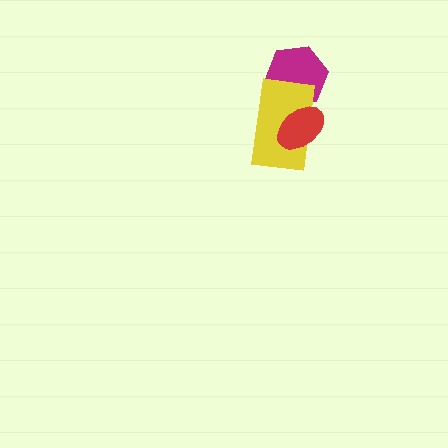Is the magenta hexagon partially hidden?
Yes, it is partially covered by another shape.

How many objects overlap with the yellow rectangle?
2 objects overlap with the yellow rectangle.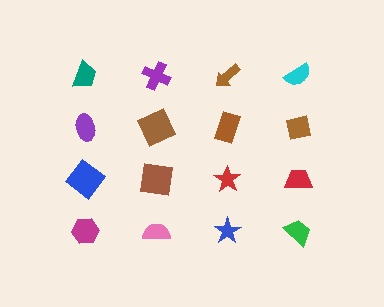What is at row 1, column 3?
A brown arrow.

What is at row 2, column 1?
A purple ellipse.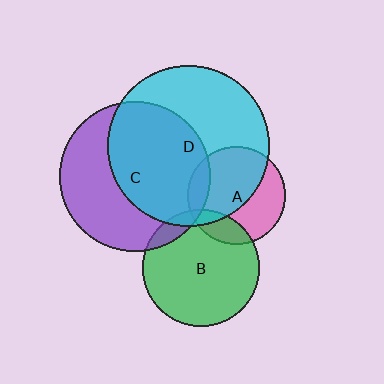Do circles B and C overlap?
Yes.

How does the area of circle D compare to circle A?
Approximately 2.7 times.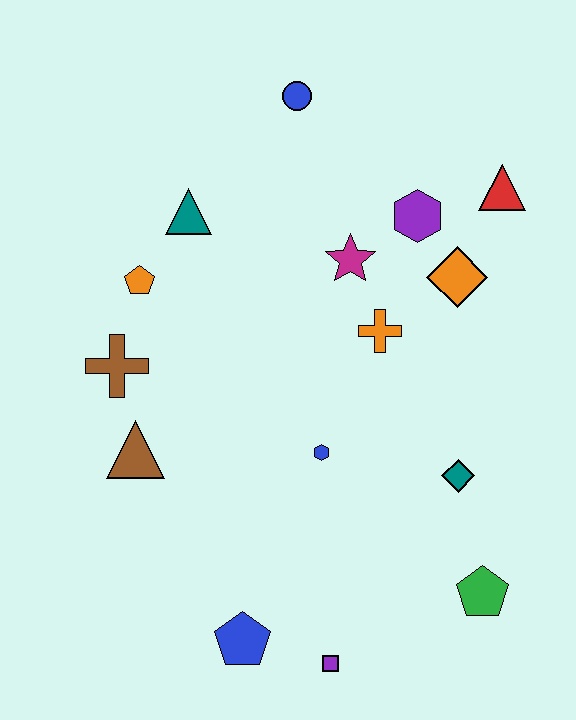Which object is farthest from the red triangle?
The blue pentagon is farthest from the red triangle.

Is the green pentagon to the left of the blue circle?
No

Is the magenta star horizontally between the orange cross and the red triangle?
No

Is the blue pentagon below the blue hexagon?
Yes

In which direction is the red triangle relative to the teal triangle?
The red triangle is to the right of the teal triangle.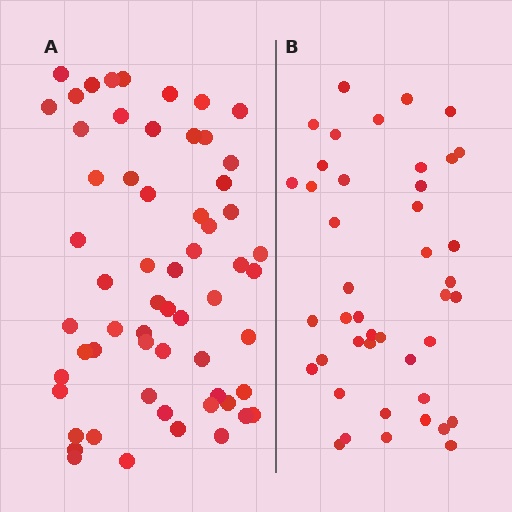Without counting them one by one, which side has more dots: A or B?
Region A (the left region) has more dots.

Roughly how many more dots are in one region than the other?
Region A has approximately 15 more dots than region B.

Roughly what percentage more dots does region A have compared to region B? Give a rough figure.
About 40% more.